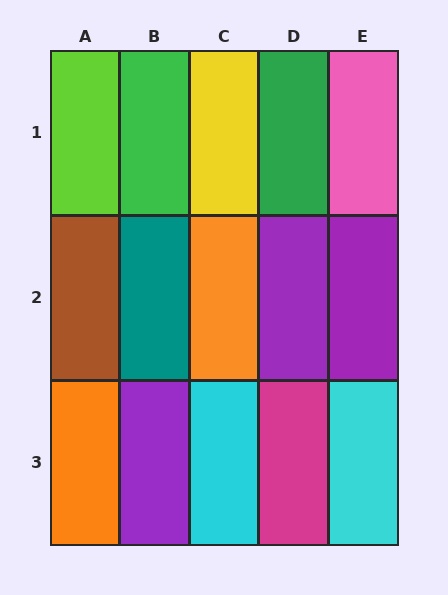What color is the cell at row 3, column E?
Cyan.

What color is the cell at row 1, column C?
Yellow.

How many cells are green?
2 cells are green.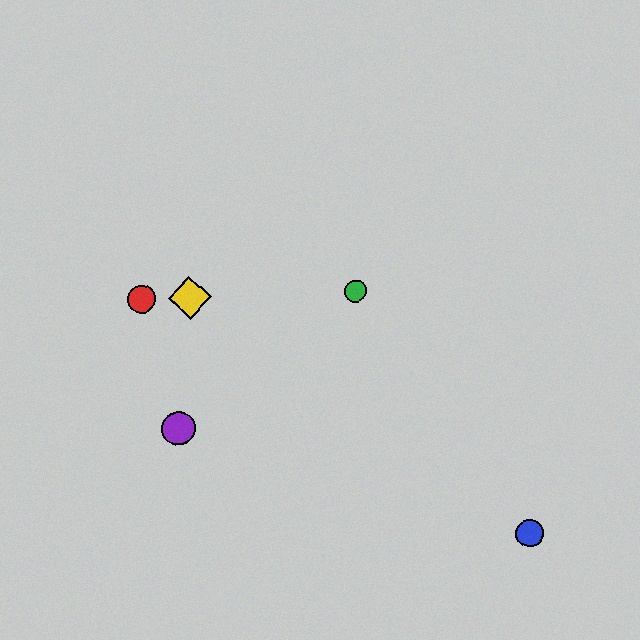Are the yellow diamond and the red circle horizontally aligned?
Yes, both are at y≈298.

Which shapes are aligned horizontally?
The red circle, the green circle, the yellow diamond are aligned horizontally.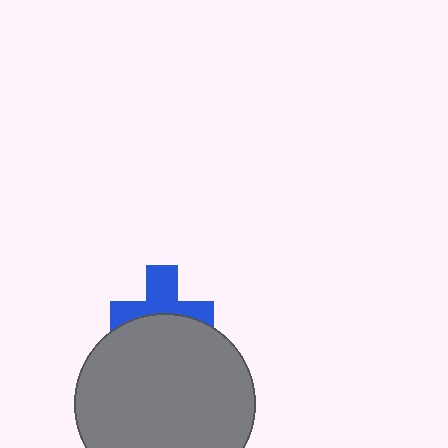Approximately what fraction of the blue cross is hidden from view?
Roughly 48% of the blue cross is hidden behind the gray circle.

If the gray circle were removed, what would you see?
You would see the complete blue cross.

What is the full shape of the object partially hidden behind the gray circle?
The partially hidden object is a blue cross.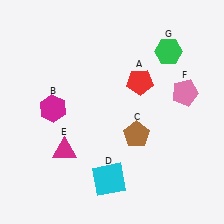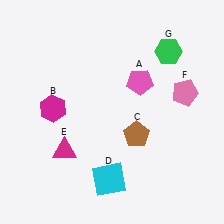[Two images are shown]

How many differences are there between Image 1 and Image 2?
There is 1 difference between the two images.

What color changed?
The pentagon (A) changed from red in Image 1 to pink in Image 2.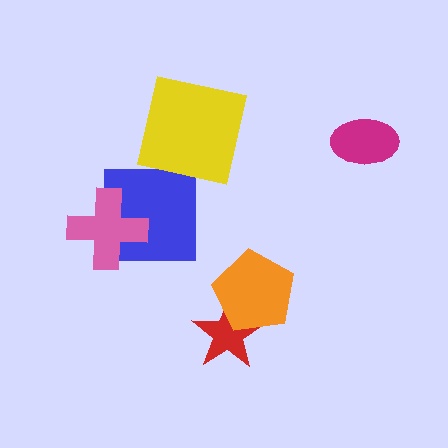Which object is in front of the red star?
The orange pentagon is in front of the red star.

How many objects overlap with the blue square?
1 object overlaps with the blue square.